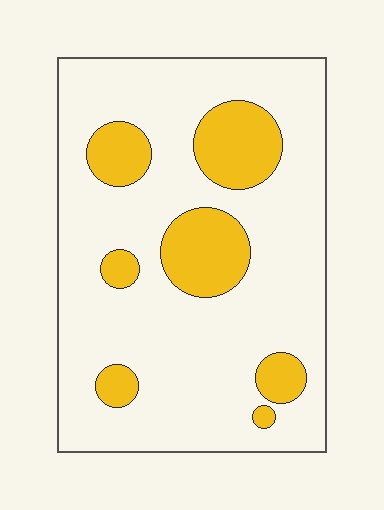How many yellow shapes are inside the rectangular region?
7.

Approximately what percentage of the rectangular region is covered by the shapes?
Approximately 20%.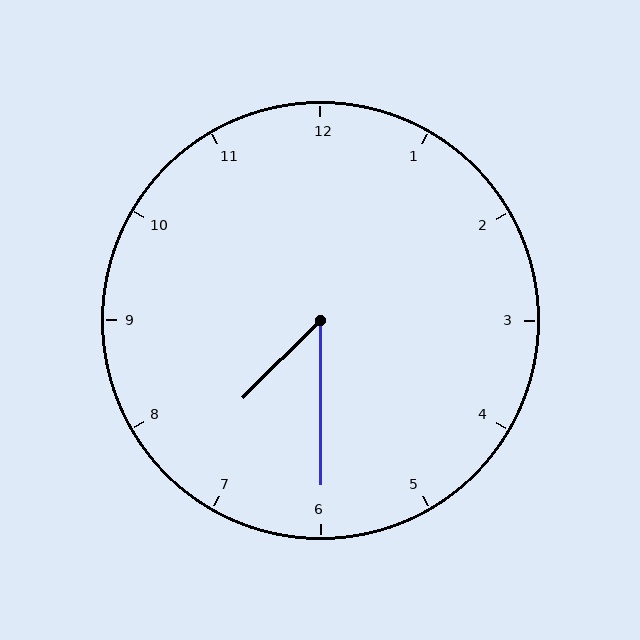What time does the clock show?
7:30.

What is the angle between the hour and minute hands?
Approximately 45 degrees.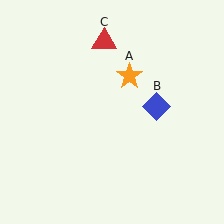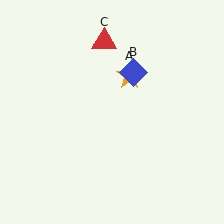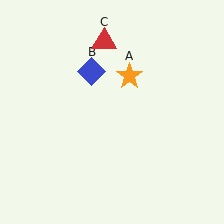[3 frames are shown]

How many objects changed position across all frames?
1 object changed position: blue diamond (object B).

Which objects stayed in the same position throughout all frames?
Orange star (object A) and red triangle (object C) remained stationary.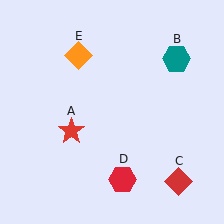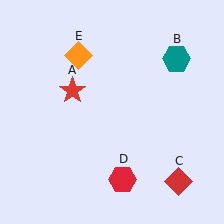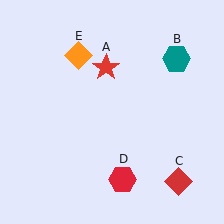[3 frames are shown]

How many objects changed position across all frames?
1 object changed position: red star (object A).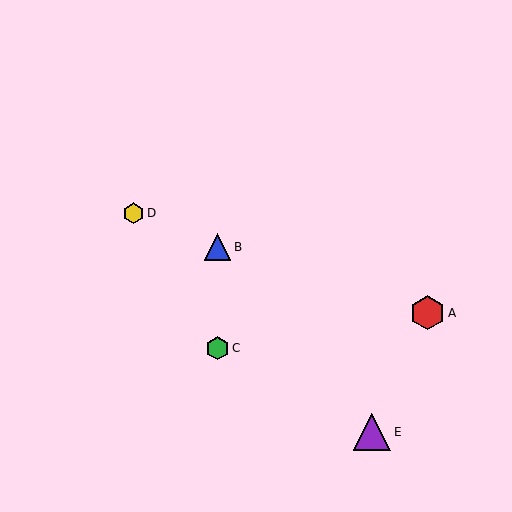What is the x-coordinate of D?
Object D is at x≈134.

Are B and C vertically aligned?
Yes, both are at x≈218.